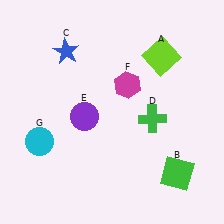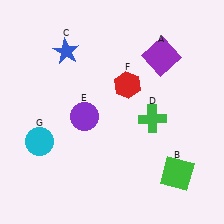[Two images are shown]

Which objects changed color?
A changed from lime to purple. F changed from magenta to red.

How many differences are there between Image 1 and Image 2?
There are 2 differences between the two images.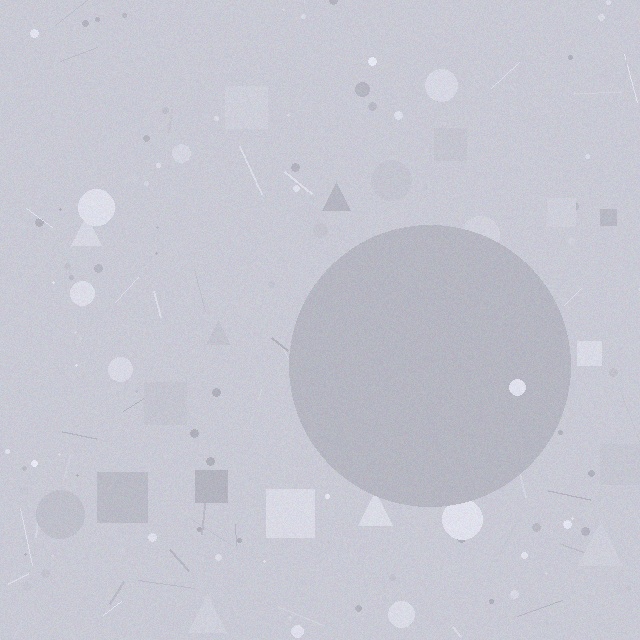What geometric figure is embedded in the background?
A circle is embedded in the background.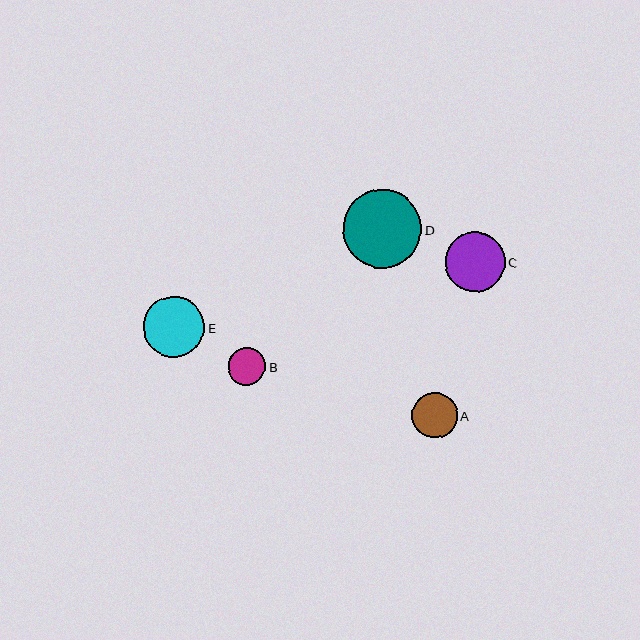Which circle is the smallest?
Circle B is the smallest with a size of approximately 37 pixels.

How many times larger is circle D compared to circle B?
Circle D is approximately 2.1 times the size of circle B.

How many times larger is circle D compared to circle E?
Circle D is approximately 1.3 times the size of circle E.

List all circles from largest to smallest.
From largest to smallest: D, E, C, A, B.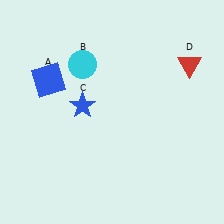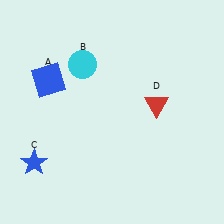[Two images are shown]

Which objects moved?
The objects that moved are: the blue star (C), the red triangle (D).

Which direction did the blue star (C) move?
The blue star (C) moved down.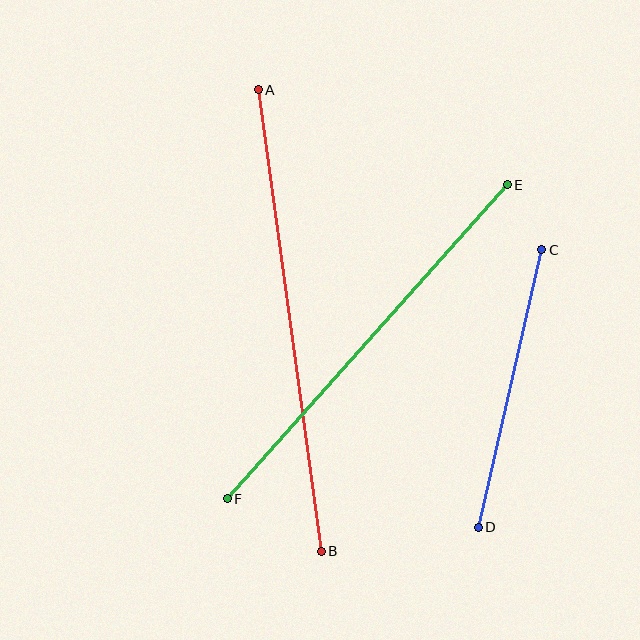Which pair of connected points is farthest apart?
Points A and B are farthest apart.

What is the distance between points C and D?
The distance is approximately 284 pixels.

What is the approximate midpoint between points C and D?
The midpoint is at approximately (510, 389) pixels.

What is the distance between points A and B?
The distance is approximately 466 pixels.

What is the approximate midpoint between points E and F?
The midpoint is at approximately (367, 342) pixels.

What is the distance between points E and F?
The distance is approximately 421 pixels.